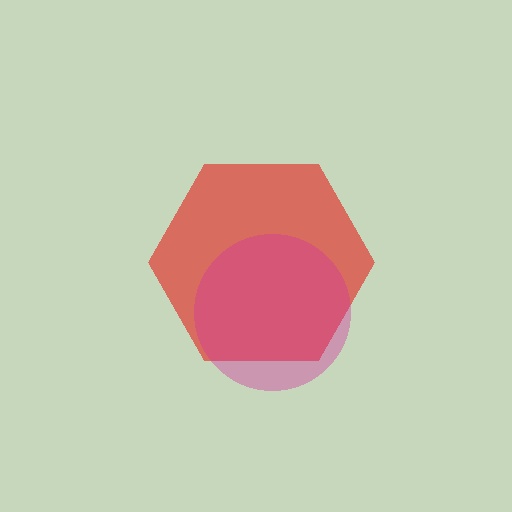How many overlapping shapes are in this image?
There are 2 overlapping shapes in the image.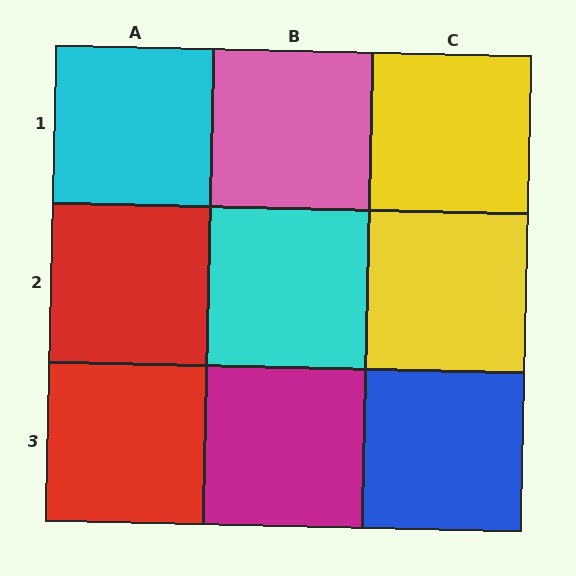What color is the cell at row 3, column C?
Blue.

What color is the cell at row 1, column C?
Yellow.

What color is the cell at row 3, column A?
Red.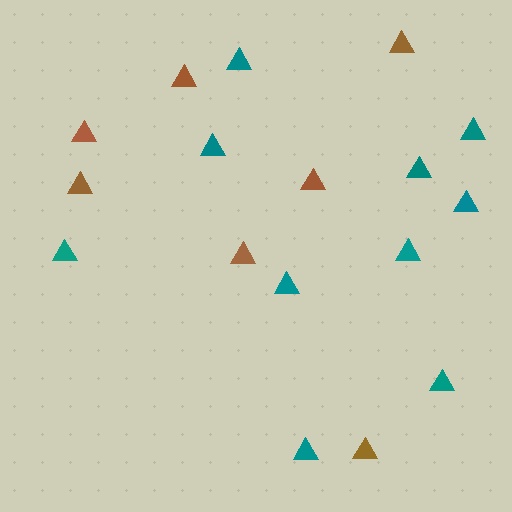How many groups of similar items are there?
There are 2 groups: one group of teal triangles (10) and one group of brown triangles (7).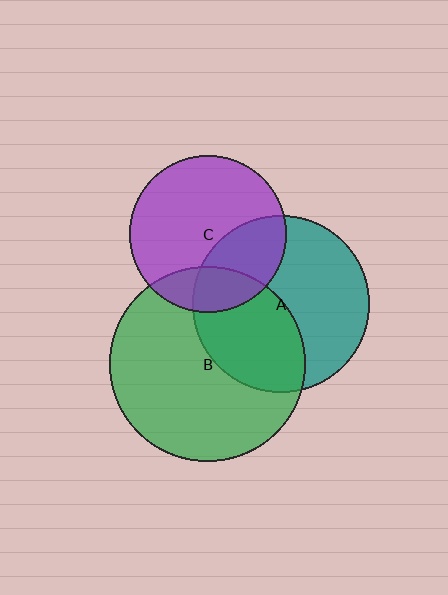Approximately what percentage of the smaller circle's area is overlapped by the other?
Approximately 20%.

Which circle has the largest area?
Circle B (green).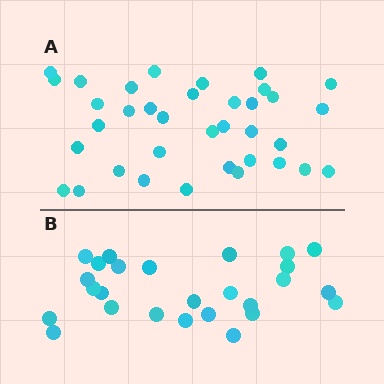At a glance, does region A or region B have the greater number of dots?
Region A (the top region) has more dots.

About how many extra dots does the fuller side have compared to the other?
Region A has roughly 10 or so more dots than region B.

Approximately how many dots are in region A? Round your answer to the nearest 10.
About 40 dots. (The exact count is 36, which rounds to 40.)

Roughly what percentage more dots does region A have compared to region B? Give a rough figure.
About 40% more.